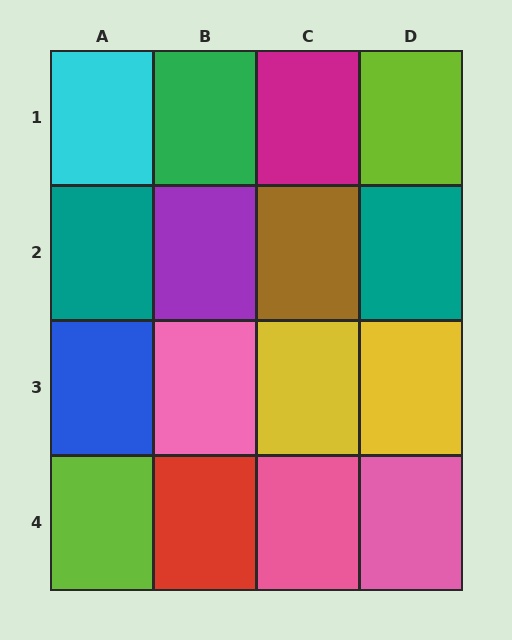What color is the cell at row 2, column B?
Purple.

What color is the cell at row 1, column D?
Lime.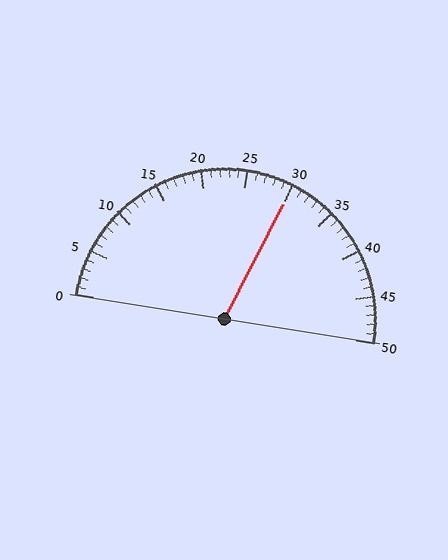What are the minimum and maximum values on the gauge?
The gauge ranges from 0 to 50.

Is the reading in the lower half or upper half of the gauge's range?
The reading is in the upper half of the range (0 to 50).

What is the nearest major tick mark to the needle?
The nearest major tick mark is 30.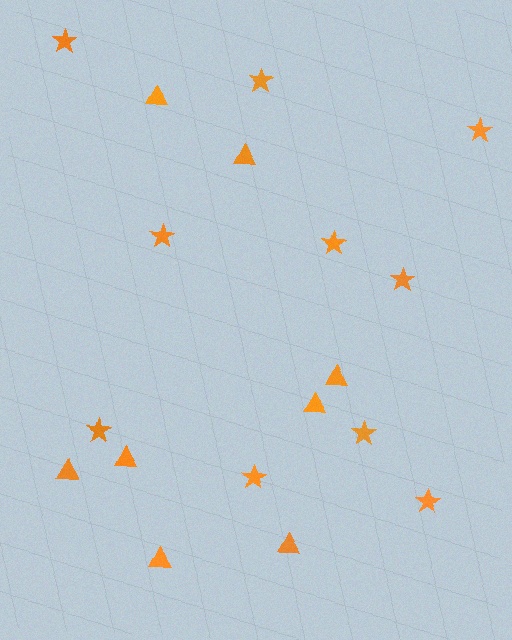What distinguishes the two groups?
There are 2 groups: one group of triangles (8) and one group of stars (10).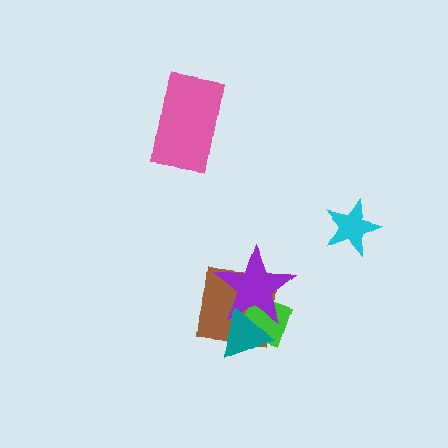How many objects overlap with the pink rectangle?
0 objects overlap with the pink rectangle.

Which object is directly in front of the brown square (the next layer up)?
The green diamond is directly in front of the brown square.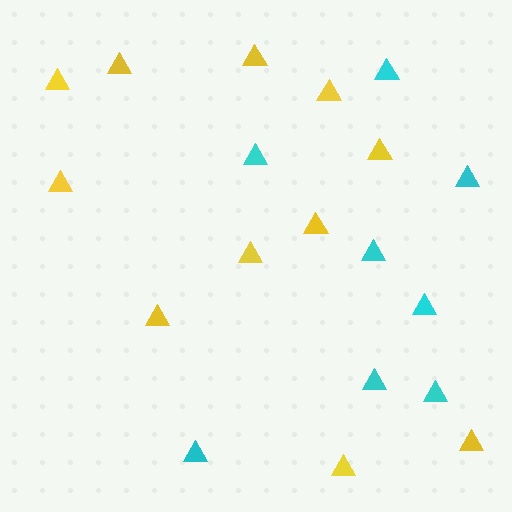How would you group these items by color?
There are 2 groups: one group of cyan triangles (8) and one group of yellow triangles (11).